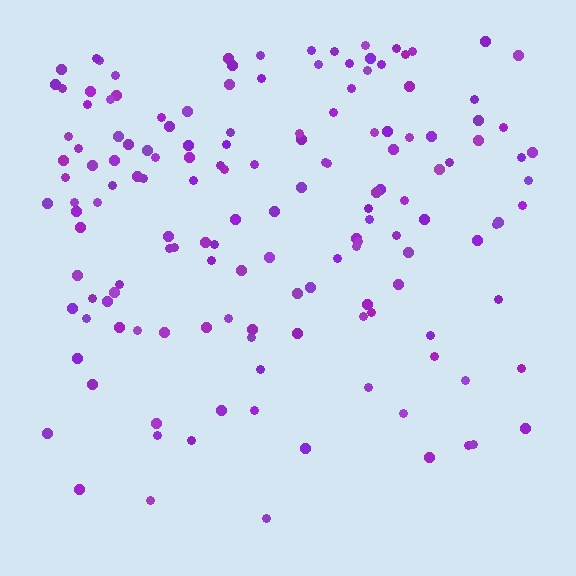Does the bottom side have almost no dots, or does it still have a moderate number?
Still a moderate number, just noticeably fewer than the top.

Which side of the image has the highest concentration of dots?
The top.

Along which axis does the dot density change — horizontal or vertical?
Vertical.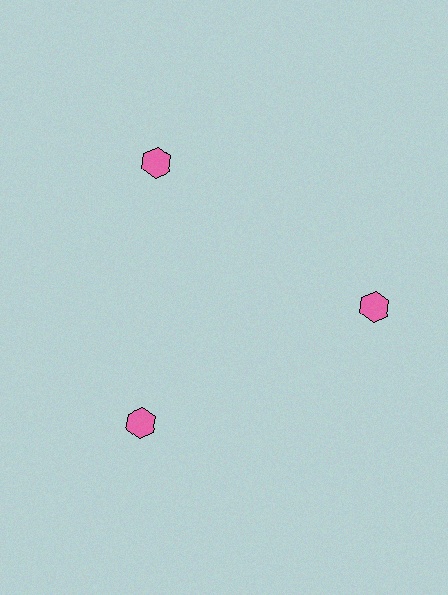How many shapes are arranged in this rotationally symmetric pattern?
There are 3 shapes, arranged in 3 groups of 1.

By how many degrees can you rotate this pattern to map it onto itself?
The pattern maps onto itself every 120 degrees of rotation.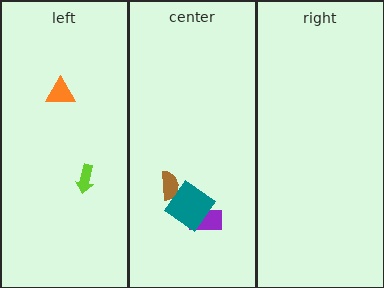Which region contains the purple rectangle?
The center region.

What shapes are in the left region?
The lime arrow, the orange triangle.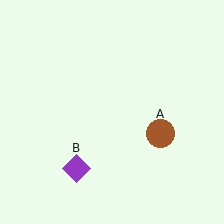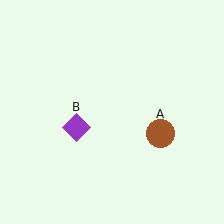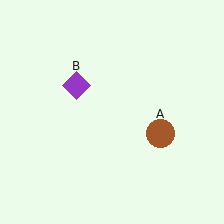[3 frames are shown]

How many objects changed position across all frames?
1 object changed position: purple diamond (object B).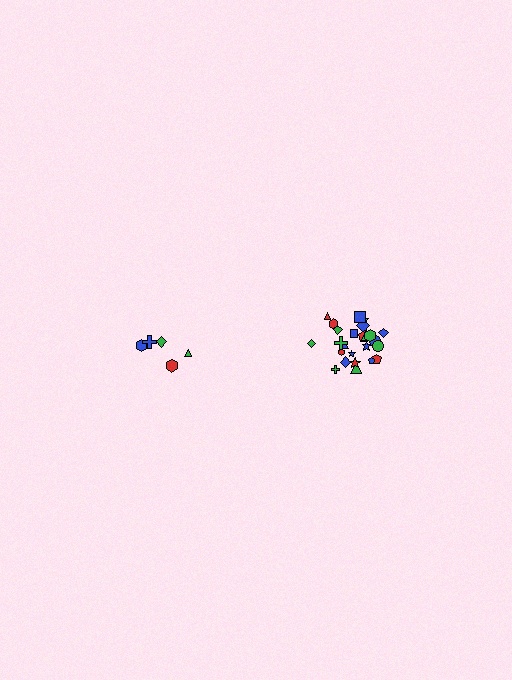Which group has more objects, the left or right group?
The right group.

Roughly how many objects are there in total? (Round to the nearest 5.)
Roughly 30 objects in total.